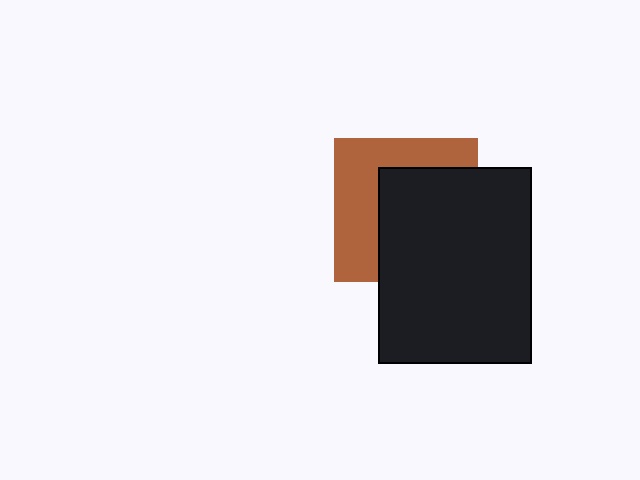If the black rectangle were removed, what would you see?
You would see the complete brown square.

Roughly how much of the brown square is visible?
About half of it is visible (roughly 45%).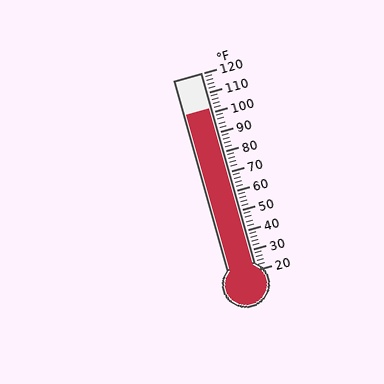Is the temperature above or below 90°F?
The temperature is above 90°F.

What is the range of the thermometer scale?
The thermometer scale ranges from 20°F to 120°F.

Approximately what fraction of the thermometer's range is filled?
The thermometer is filled to approximately 80% of its range.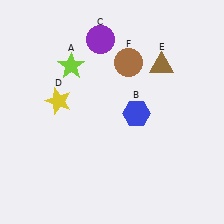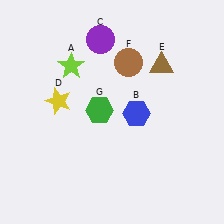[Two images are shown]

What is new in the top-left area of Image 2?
A green hexagon (G) was added in the top-left area of Image 2.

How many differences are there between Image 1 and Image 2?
There is 1 difference between the two images.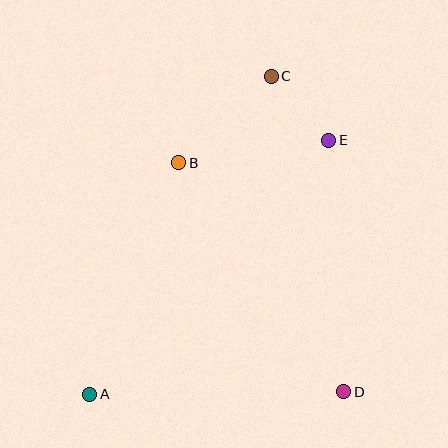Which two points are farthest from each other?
Points A and C are farthest from each other.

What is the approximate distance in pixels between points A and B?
The distance between A and B is approximately 248 pixels.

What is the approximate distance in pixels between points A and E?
The distance between A and E is approximately 349 pixels.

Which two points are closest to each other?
Points C and E are closest to each other.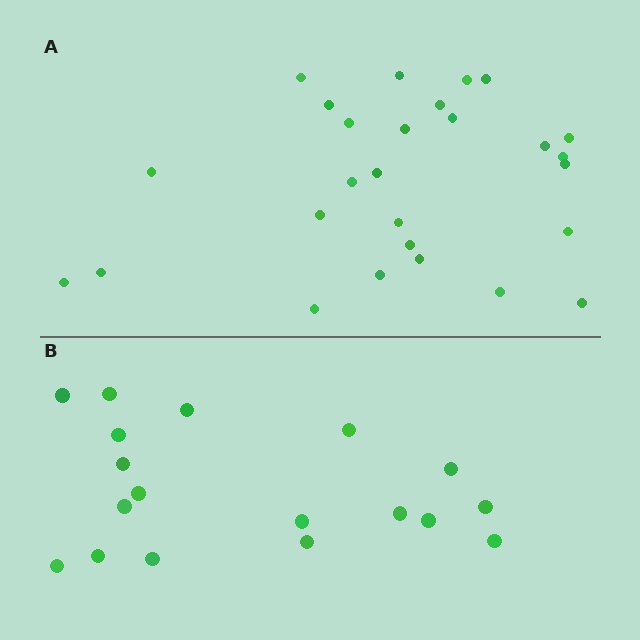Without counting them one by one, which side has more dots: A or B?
Region A (the top region) has more dots.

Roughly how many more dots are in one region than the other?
Region A has roughly 8 or so more dots than region B.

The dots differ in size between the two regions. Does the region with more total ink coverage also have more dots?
No. Region B has more total ink coverage because its dots are larger, but region A actually contains more individual dots. Total area can be misleading — the number of items is what matters here.